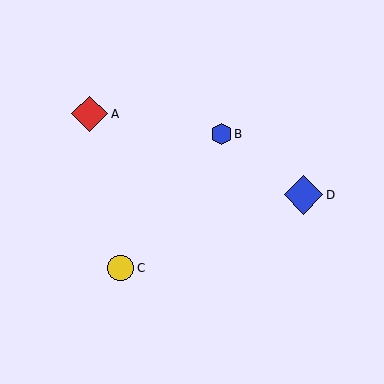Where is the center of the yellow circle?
The center of the yellow circle is at (121, 268).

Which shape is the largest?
The blue diamond (labeled D) is the largest.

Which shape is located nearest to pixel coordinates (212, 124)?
The blue hexagon (labeled B) at (221, 134) is nearest to that location.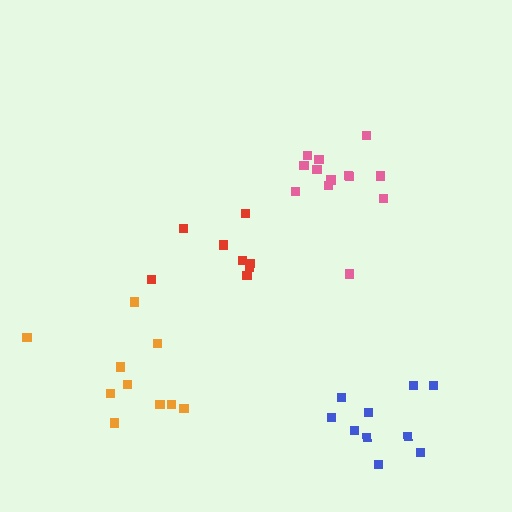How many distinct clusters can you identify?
There are 4 distinct clusters.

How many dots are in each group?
Group 1: 13 dots, Group 2: 10 dots, Group 3: 10 dots, Group 4: 8 dots (41 total).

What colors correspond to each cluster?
The clusters are colored: pink, blue, orange, red.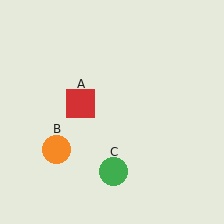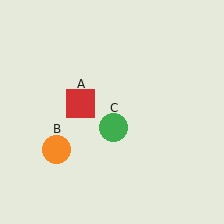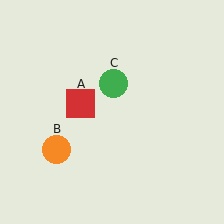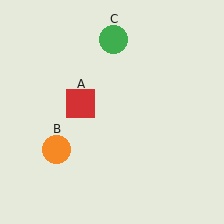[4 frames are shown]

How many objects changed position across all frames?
1 object changed position: green circle (object C).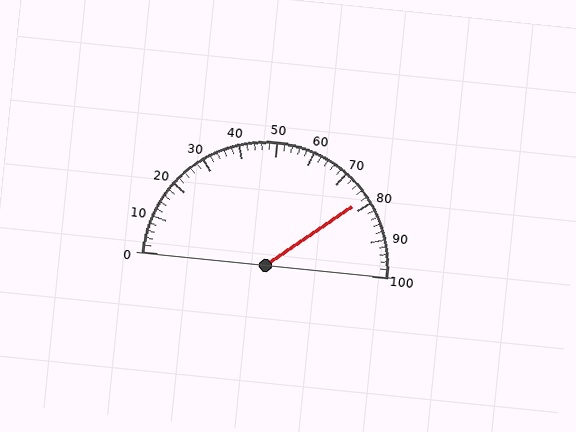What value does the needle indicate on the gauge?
The needle indicates approximately 78.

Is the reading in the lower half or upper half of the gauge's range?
The reading is in the upper half of the range (0 to 100).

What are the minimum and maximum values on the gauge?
The gauge ranges from 0 to 100.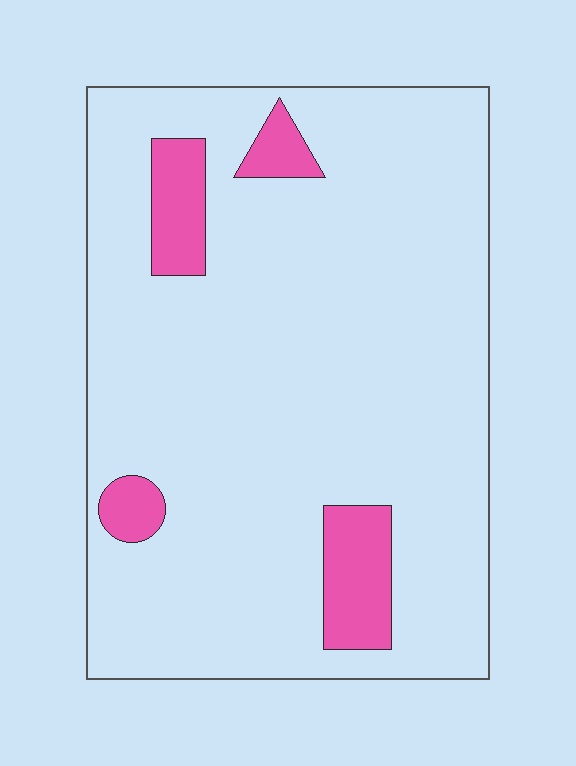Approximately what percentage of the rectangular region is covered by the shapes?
Approximately 10%.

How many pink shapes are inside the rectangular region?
4.